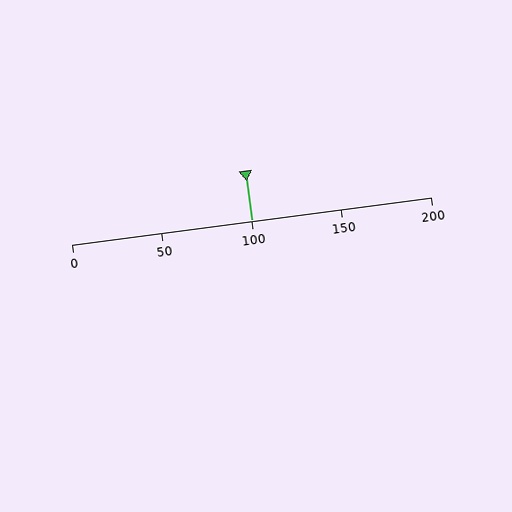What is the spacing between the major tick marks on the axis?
The major ticks are spaced 50 apart.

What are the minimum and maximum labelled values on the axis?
The axis runs from 0 to 200.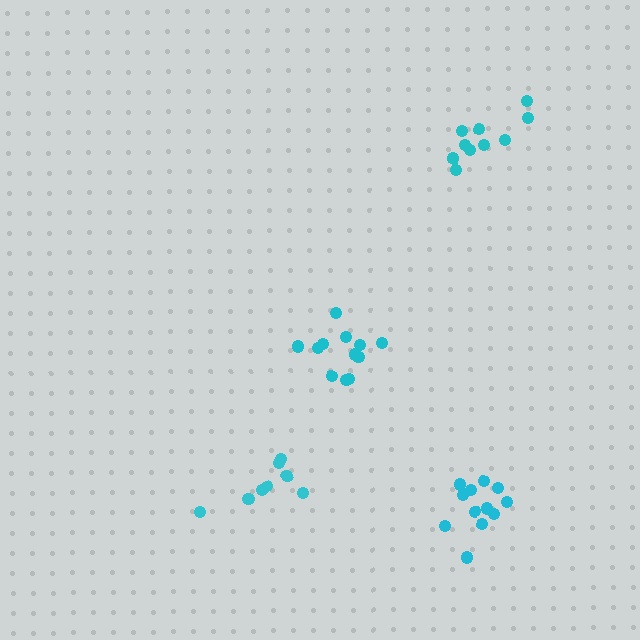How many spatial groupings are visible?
There are 4 spatial groupings.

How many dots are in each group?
Group 1: 8 dots, Group 2: 10 dots, Group 3: 13 dots, Group 4: 12 dots (43 total).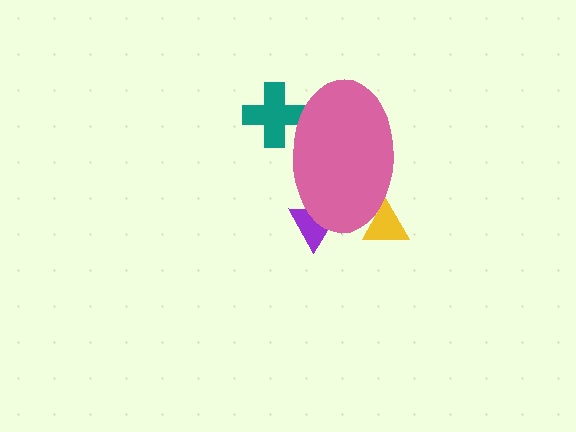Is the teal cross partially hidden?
Yes, the teal cross is partially hidden behind the pink ellipse.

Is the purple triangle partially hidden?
Yes, the purple triangle is partially hidden behind the pink ellipse.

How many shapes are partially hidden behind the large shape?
3 shapes are partially hidden.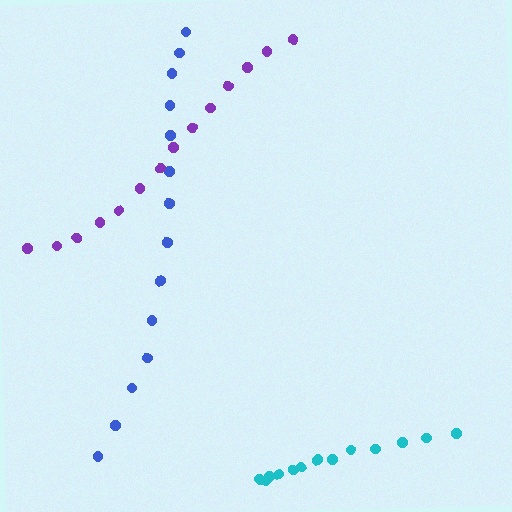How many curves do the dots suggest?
There are 3 distinct paths.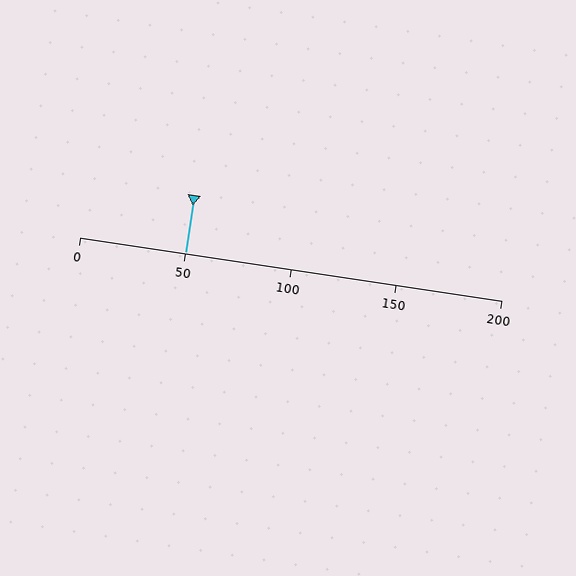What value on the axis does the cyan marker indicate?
The marker indicates approximately 50.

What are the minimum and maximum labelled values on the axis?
The axis runs from 0 to 200.